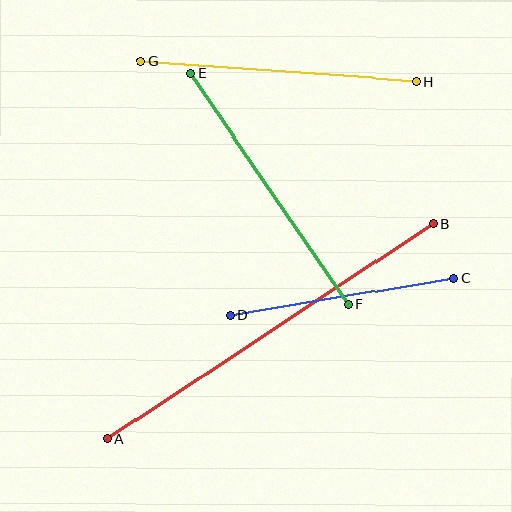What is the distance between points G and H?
The distance is approximately 276 pixels.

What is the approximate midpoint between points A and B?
The midpoint is at approximately (270, 331) pixels.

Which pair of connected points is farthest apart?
Points A and B are farthest apart.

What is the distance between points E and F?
The distance is approximately 280 pixels.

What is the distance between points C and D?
The distance is approximately 227 pixels.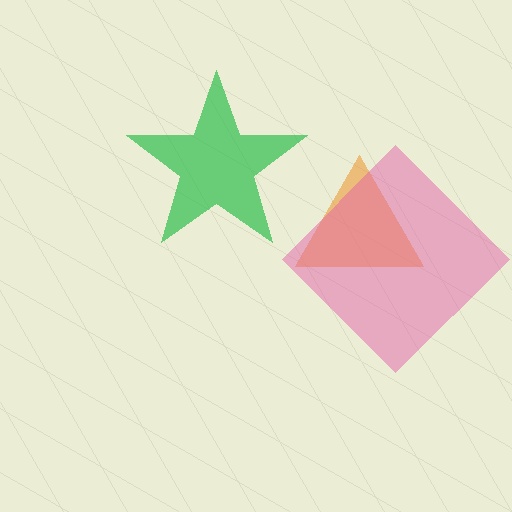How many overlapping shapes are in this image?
There are 3 overlapping shapes in the image.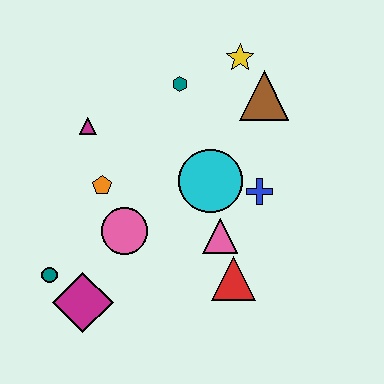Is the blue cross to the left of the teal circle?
No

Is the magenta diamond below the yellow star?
Yes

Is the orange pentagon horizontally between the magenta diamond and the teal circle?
No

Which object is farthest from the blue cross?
The teal circle is farthest from the blue cross.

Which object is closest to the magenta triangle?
The orange pentagon is closest to the magenta triangle.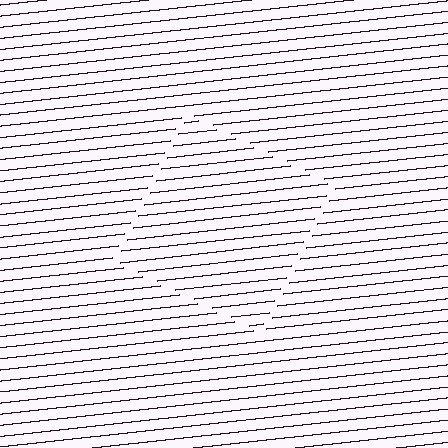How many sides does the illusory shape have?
4 sides — the line-ends trace a square.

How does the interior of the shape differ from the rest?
The interior of the shape contains the same grating, shifted by half a period — the contour is defined by the phase discontinuity where line-ends from the inner and outer gratings abut.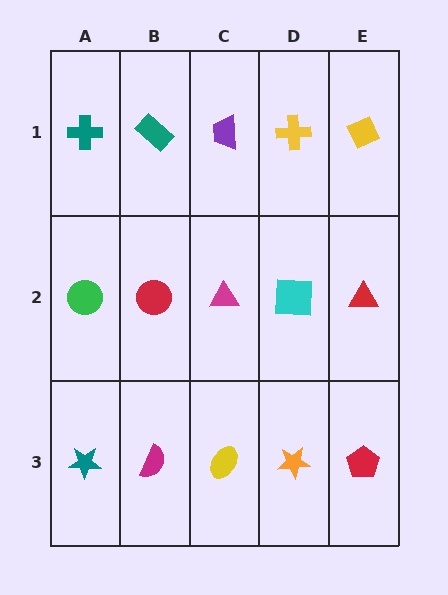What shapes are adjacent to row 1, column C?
A magenta triangle (row 2, column C), a teal rectangle (row 1, column B), a yellow cross (row 1, column D).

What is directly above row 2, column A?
A teal cross.